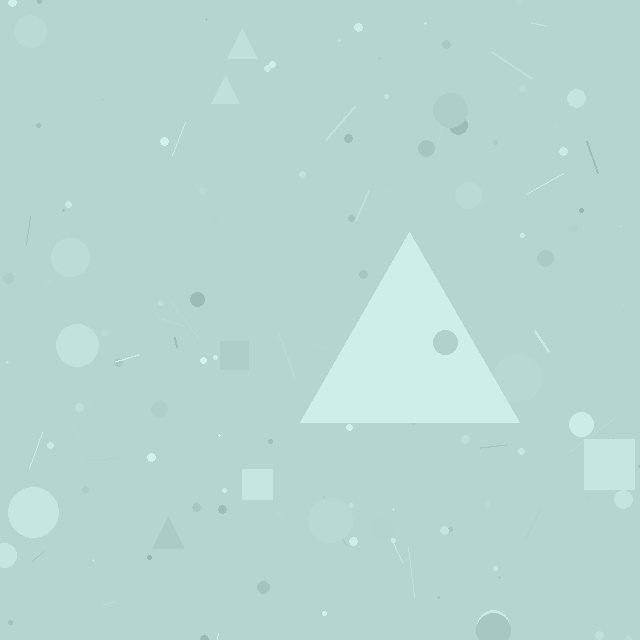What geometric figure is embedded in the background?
A triangle is embedded in the background.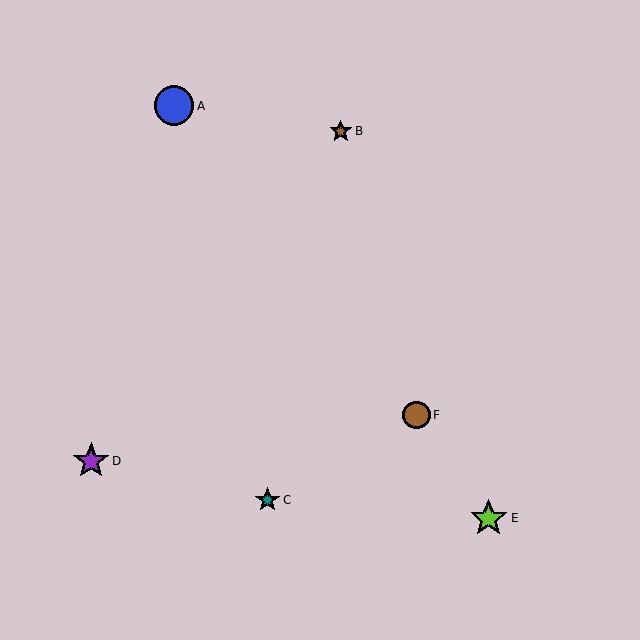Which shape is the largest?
The blue circle (labeled A) is the largest.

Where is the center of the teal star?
The center of the teal star is at (267, 500).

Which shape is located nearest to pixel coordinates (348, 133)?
The brown star (labeled B) at (341, 131) is nearest to that location.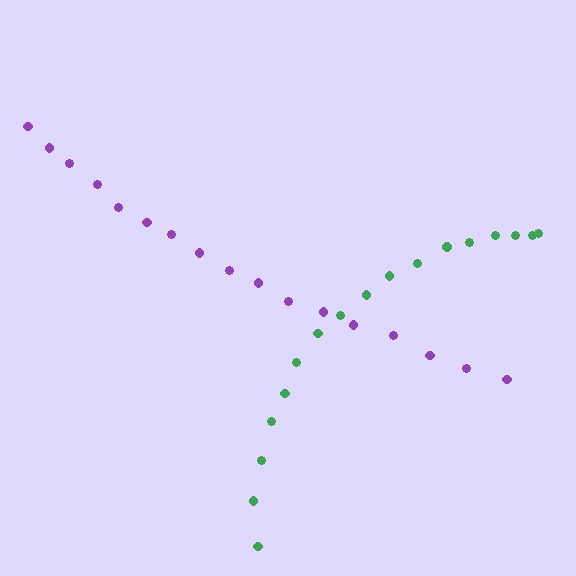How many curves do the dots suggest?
There are 2 distinct paths.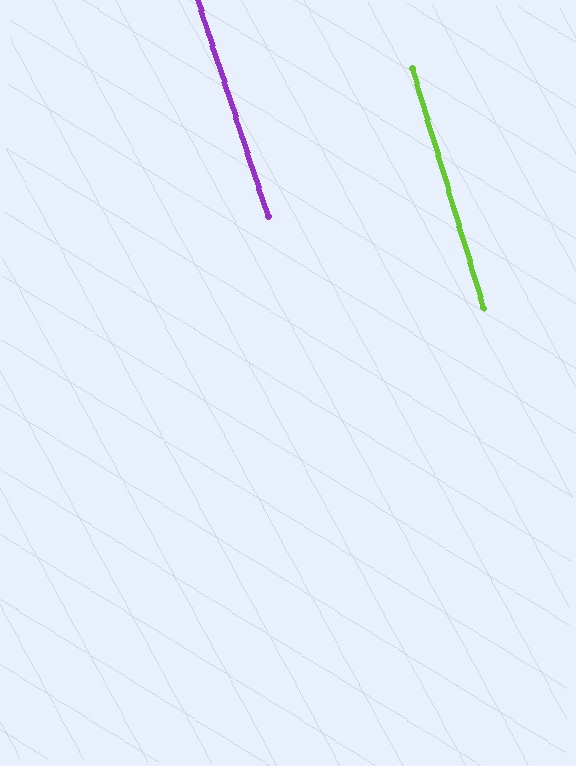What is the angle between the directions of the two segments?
Approximately 1 degree.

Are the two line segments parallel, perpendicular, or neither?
Parallel — their directions differ by only 1.5°.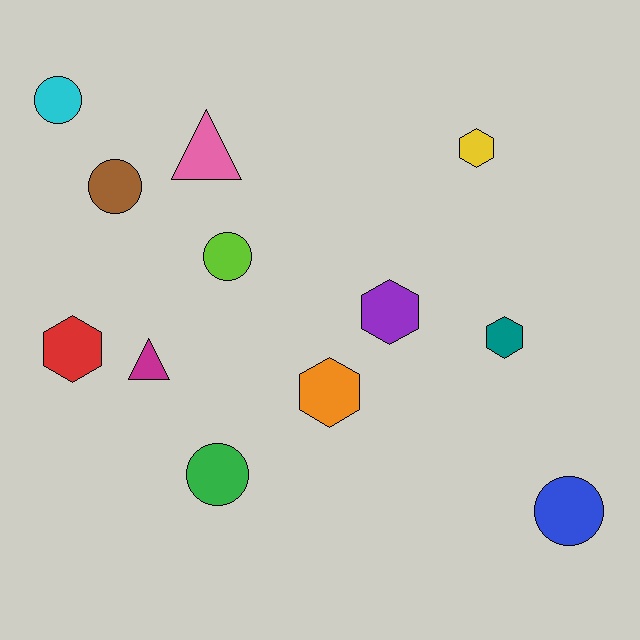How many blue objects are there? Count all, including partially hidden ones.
There is 1 blue object.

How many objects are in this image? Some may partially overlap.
There are 12 objects.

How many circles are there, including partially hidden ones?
There are 5 circles.